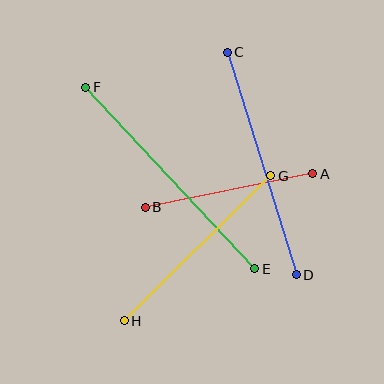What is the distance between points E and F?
The distance is approximately 248 pixels.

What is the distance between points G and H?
The distance is approximately 206 pixels.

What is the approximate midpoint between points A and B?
The midpoint is at approximately (229, 190) pixels.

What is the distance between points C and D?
The distance is approximately 233 pixels.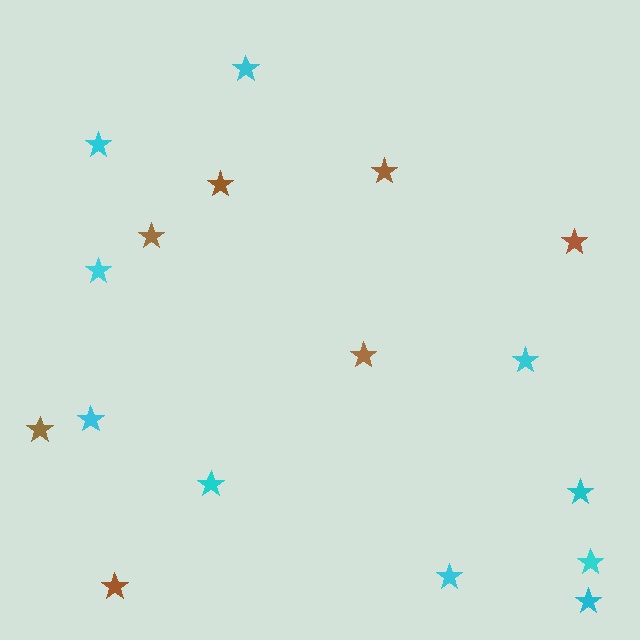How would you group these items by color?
There are 2 groups: one group of brown stars (7) and one group of cyan stars (10).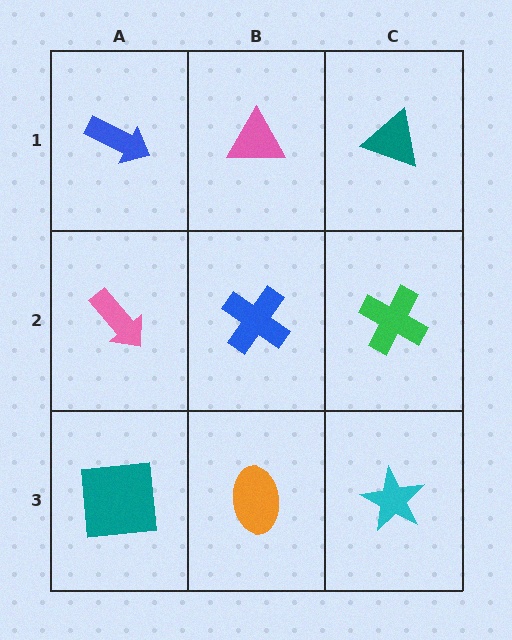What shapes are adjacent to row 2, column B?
A pink triangle (row 1, column B), an orange ellipse (row 3, column B), a pink arrow (row 2, column A), a green cross (row 2, column C).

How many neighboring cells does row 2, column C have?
3.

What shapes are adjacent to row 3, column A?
A pink arrow (row 2, column A), an orange ellipse (row 3, column B).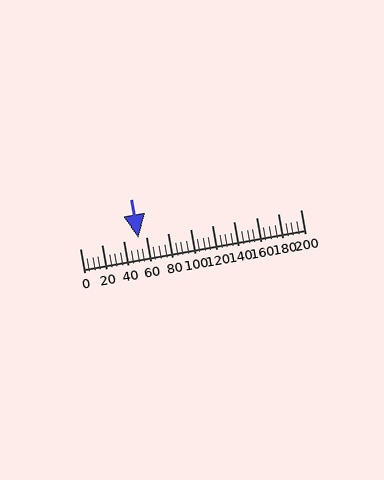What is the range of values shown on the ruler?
The ruler shows values from 0 to 200.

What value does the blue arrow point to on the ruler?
The blue arrow points to approximately 53.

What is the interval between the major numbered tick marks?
The major tick marks are spaced 20 units apart.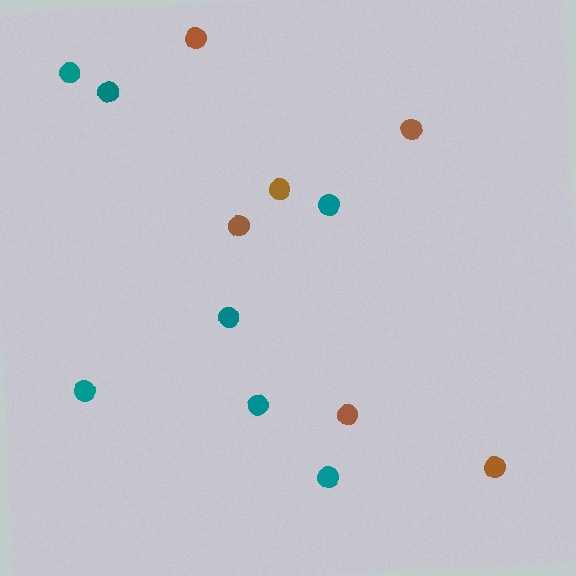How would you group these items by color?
There are 2 groups: one group of brown circles (6) and one group of teal circles (7).